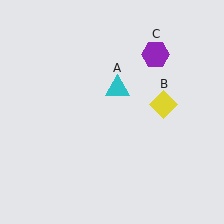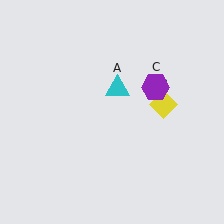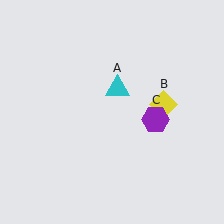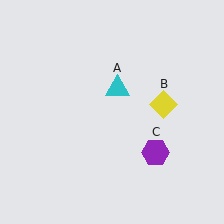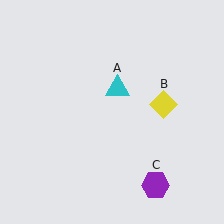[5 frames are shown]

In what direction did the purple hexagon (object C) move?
The purple hexagon (object C) moved down.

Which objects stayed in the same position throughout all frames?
Cyan triangle (object A) and yellow diamond (object B) remained stationary.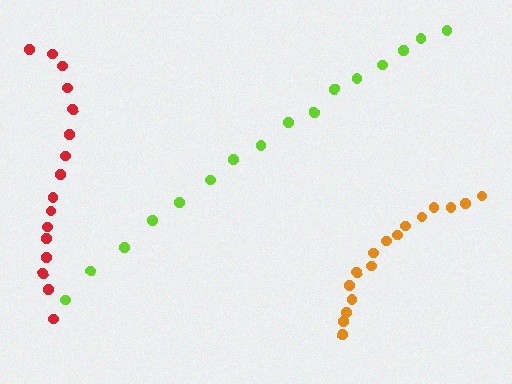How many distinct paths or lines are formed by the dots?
There are 3 distinct paths.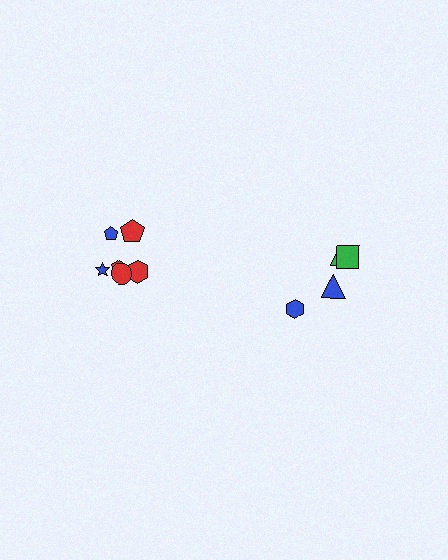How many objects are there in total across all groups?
There are 10 objects.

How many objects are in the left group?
There are 6 objects.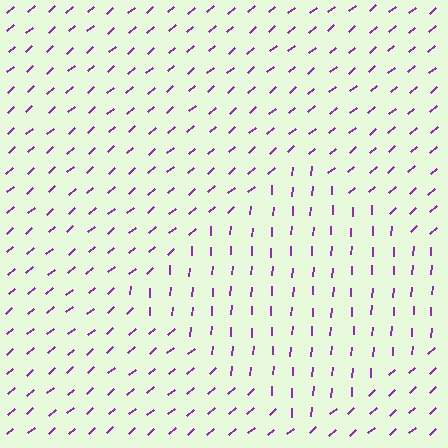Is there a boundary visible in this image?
Yes, there is a texture boundary formed by a change in line orientation.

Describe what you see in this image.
The image is filled with small purple line segments. A diamond region in the image has lines oriented differently from the surrounding lines, creating a visible texture boundary.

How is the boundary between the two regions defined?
The boundary is defined purely by a change in line orientation (approximately 45 degrees difference). All lines are the same color and thickness.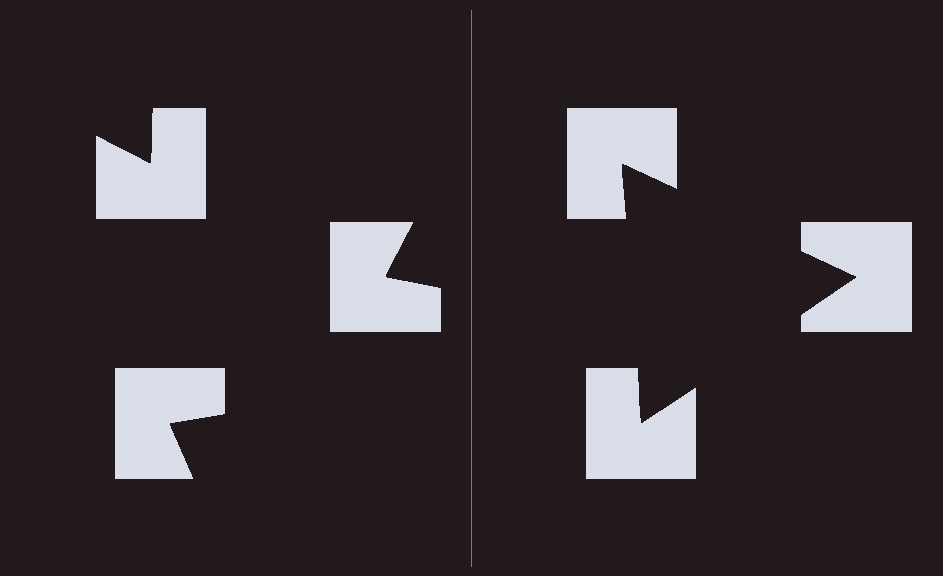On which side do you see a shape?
An illusory triangle appears on the right side. On the left side the wedge cuts are rotated, so no coherent shape forms.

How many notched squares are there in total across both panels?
6 — 3 on each side.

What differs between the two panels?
The notched squares are positioned identically on both sides; only the wedge orientations differ. On the right they align to a triangle; on the left they are misaligned.